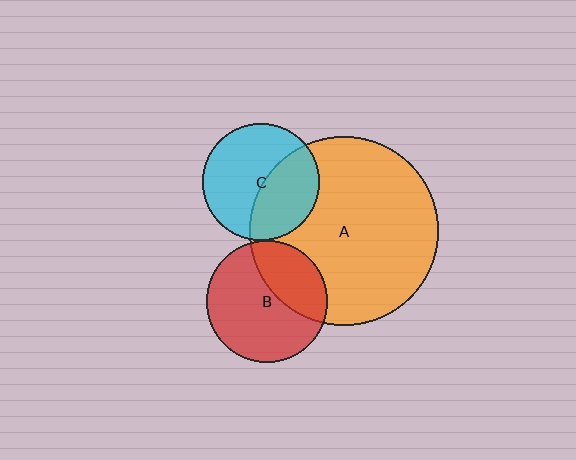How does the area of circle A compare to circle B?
Approximately 2.4 times.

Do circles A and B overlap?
Yes.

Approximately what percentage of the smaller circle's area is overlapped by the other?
Approximately 35%.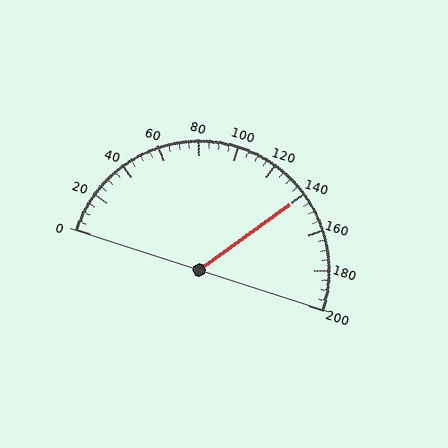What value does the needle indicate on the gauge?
The needle indicates approximately 140.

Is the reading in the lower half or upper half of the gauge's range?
The reading is in the upper half of the range (0 to 200).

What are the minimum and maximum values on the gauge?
The gauge ranges from 0 to 200.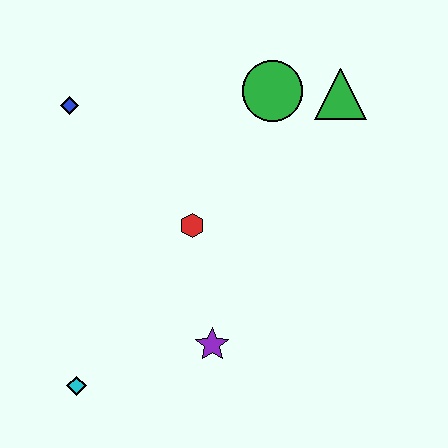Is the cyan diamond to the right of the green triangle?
No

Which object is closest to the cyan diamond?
The purple star is closest to the cyan diamond.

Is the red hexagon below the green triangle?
Yes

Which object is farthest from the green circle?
The cyan diamond is farthest from the green circle.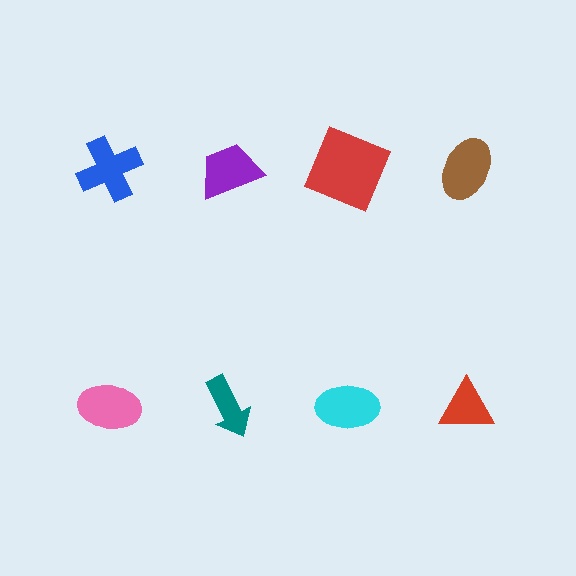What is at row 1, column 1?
A blue cross.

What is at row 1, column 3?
A red square.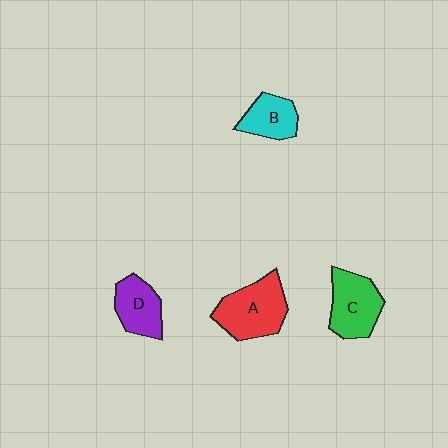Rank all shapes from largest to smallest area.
From largest to smallest: A (red), C (green), D (purple), B (cyan).